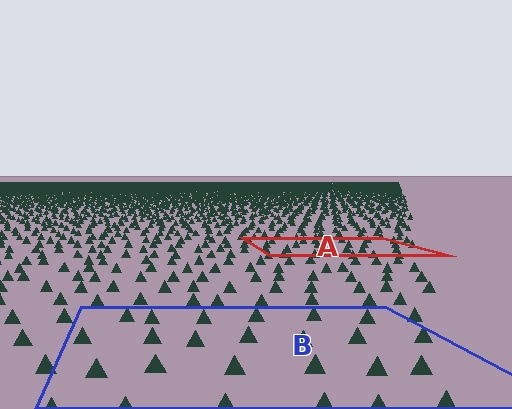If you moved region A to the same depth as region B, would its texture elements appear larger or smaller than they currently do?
They would appear larger. At a closer depth, the same texture elements are projected at a bigger on-screen size.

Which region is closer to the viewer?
Region B is closer. The texture elements there are larger and more spread out.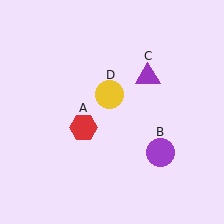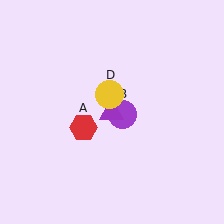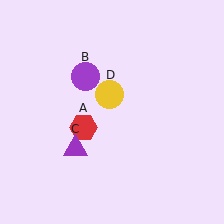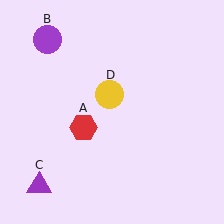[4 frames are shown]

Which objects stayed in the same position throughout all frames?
Red hexagon (object A) and yellow circle (object D) remained stationary.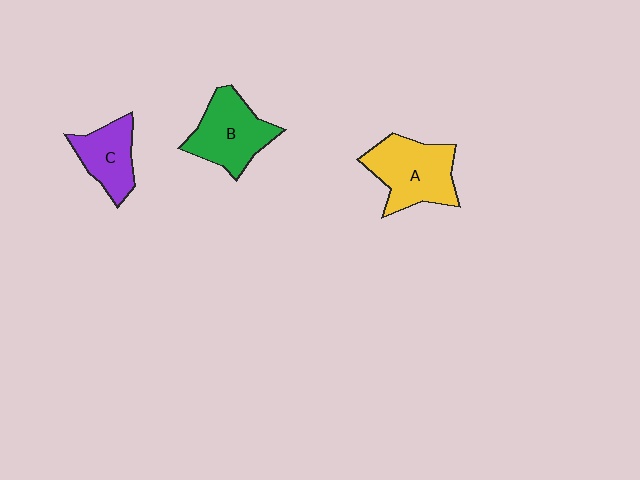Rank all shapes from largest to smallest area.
From largest to smallest: A (yellow), B (green), C (purple).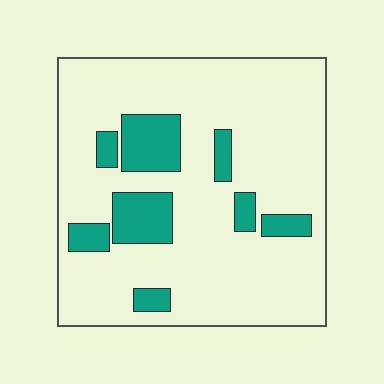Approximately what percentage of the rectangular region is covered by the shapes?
Approximately 15%.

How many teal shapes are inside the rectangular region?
8.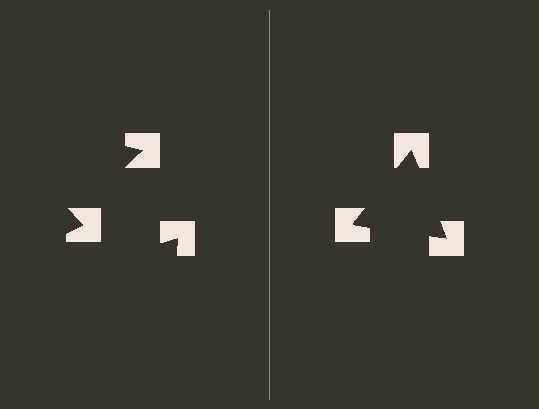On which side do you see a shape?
An illusory triangle appears on the right side. On the left side the wedge cuts are rotated, so no coherent shape forms.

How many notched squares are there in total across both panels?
6 — 3 on each side.